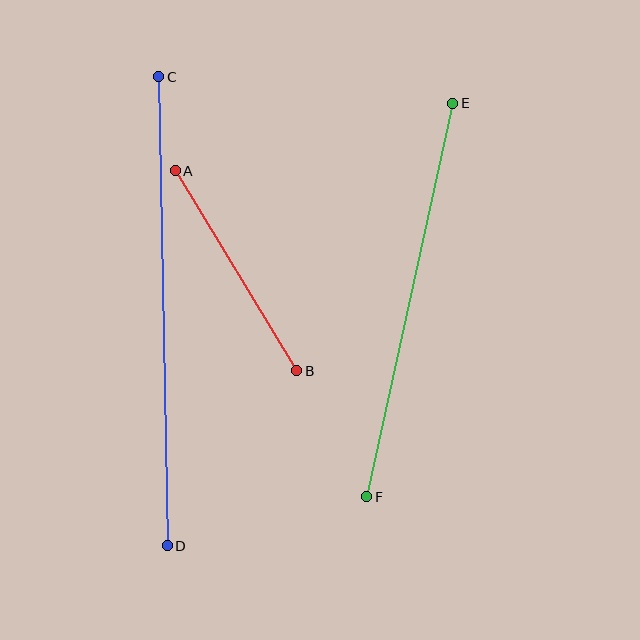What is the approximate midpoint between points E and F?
The midpoint is at approximately (410, 300) pixels.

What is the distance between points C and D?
The distance is approximately 469 pixels.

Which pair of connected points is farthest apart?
Points C and D are farthest apart.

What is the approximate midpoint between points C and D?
The midpoint is at approximately (163, 311) pixels.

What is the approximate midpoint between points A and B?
The midpoint is at approximately (236, 271) pixels.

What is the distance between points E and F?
The distance is approximately 403 pixels.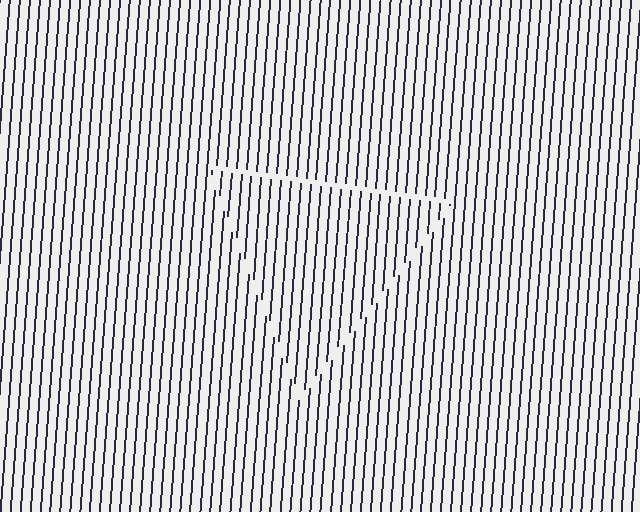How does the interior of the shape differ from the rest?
The interior of the shape contains the same grating, shifted by half a period — the contour is defined by the phase discontinuity where line-ends from the inner and outer gratings abut.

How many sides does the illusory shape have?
3 sides — the line-ends trace a triangle.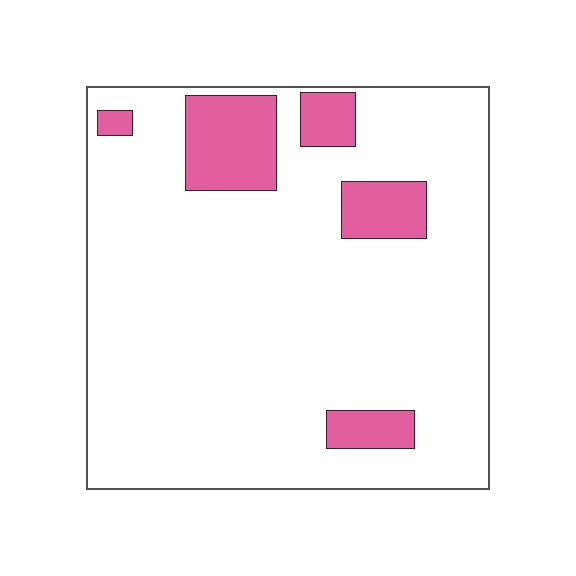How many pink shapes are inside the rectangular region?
5.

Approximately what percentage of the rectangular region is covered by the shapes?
Approximately 15%.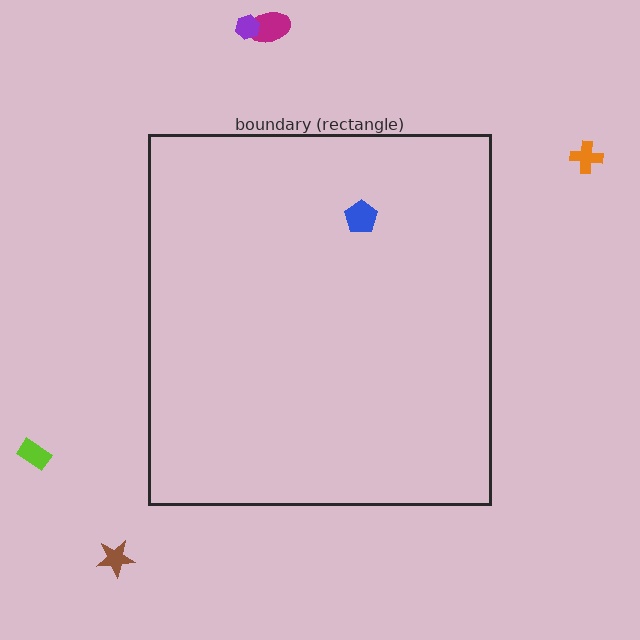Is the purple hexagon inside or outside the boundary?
Outside.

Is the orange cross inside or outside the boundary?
Outside.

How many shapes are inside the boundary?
1 inside, 5 outside.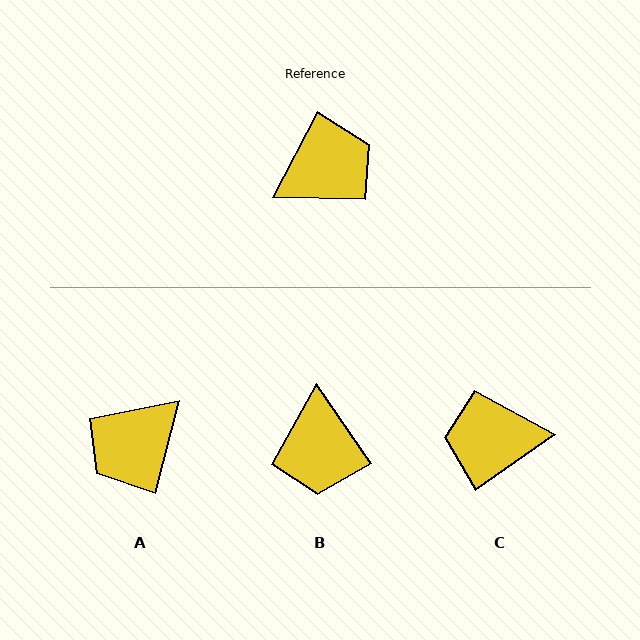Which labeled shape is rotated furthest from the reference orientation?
A, about 167 degrees away.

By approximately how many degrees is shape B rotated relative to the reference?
Approximately 118 degrees clockwise.